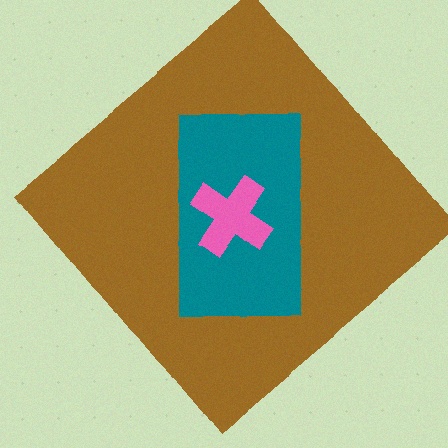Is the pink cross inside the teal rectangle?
Yes.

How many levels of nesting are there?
3.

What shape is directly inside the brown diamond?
The teal rectangle.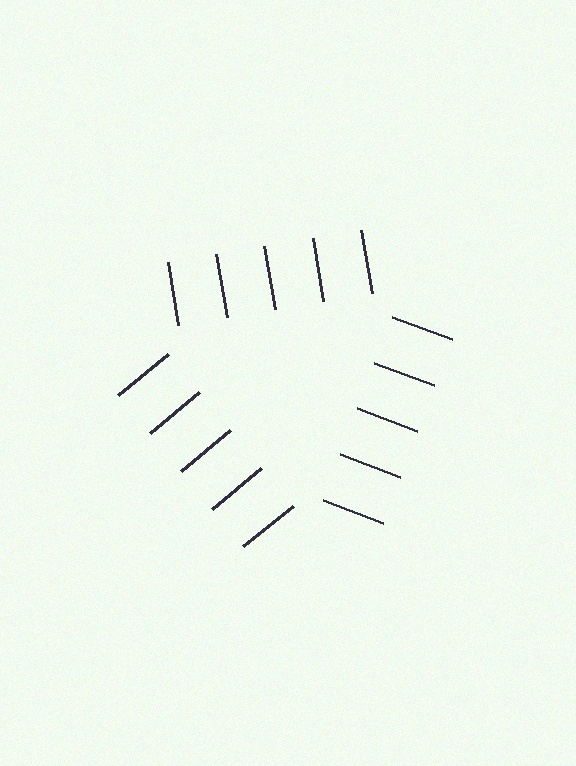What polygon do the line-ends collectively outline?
An illusory triangle — the line segments terminate on its edges but no continuous stroke is drawn.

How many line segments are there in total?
15 — 5 along each of the 3 edges.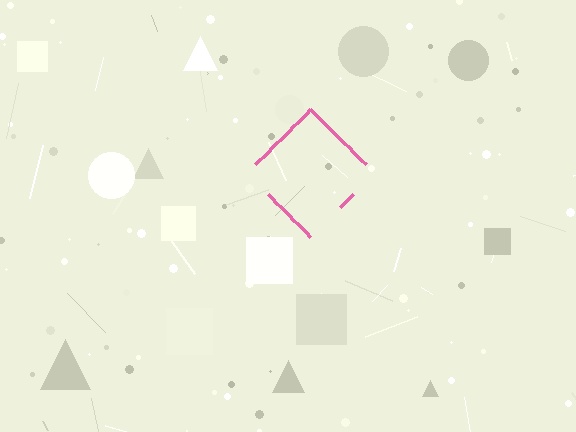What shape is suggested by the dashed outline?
The dashed outline suggests a diamond.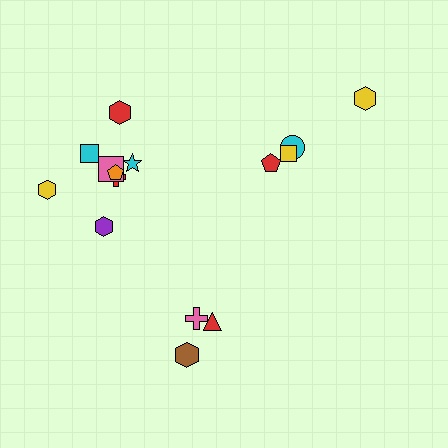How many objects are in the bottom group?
There are 3 objects.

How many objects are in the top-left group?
There are 8 objects.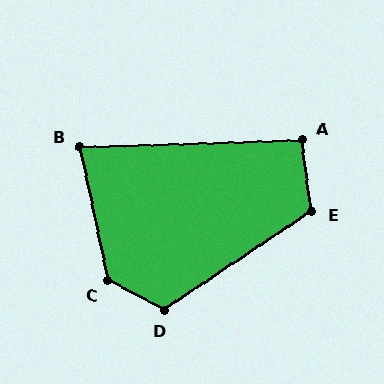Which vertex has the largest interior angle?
C, at approximately 131 degrees.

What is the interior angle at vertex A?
Approximately 96 degrees (obtuse).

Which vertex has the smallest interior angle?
B, at approximately 80 degrees.